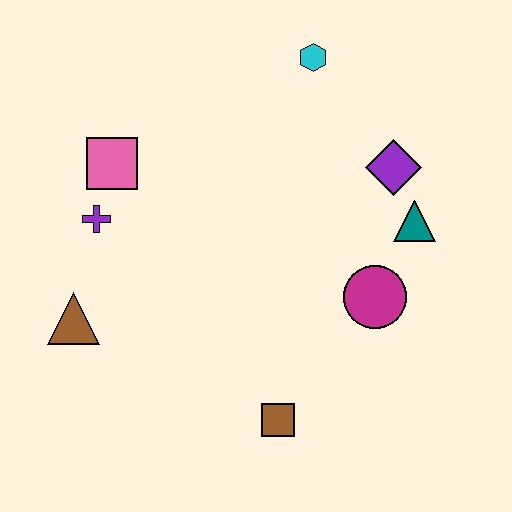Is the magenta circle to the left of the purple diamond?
Yes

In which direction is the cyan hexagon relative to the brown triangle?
The cyan hexagon is above the brown triangle.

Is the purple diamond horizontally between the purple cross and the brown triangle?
No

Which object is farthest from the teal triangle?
The brown triangle is farthest from the teal triangle.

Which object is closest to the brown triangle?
The purple cross is closest to the brown triangle.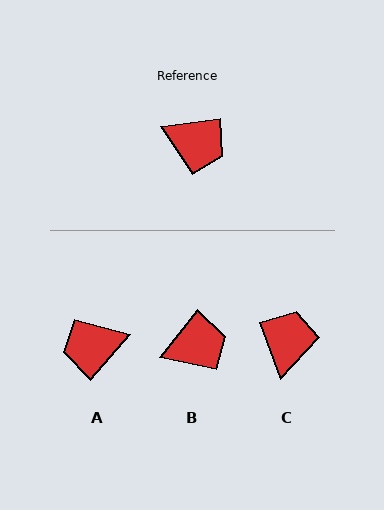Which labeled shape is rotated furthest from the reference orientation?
A, about 140 degrees away.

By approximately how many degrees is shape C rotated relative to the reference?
Approximately 103 degrees counter-clockwise.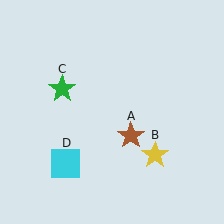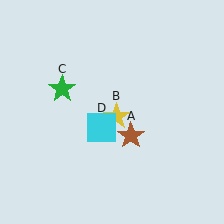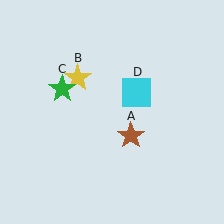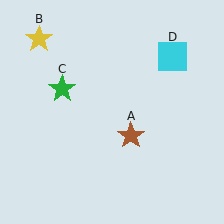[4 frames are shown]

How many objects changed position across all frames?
2 objects changed position: yellow star (object B), cyan square (object D).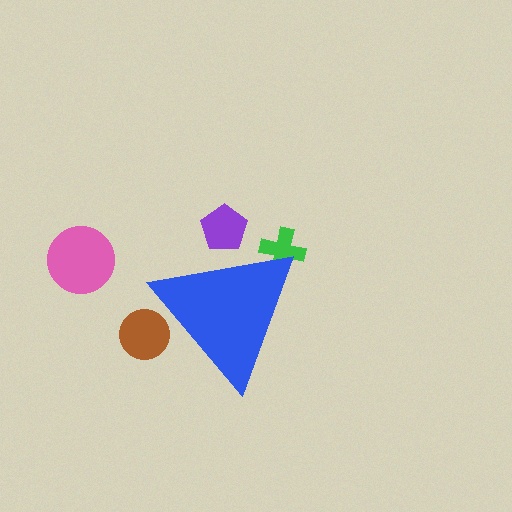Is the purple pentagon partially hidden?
Yes, the purple pentagon is partially hidden behind the blue triangle.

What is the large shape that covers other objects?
A blue triangle.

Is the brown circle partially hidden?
Yes, the brown circle is partially hidden behind the blue triangle.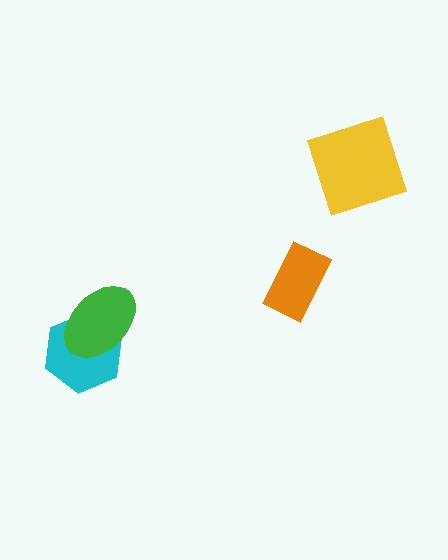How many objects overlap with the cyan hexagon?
1 object overlaps with the cyan hexagon.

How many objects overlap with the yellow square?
0 objects overlap with the yellow square.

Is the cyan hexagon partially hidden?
Yes, it is partially covered by another shape.